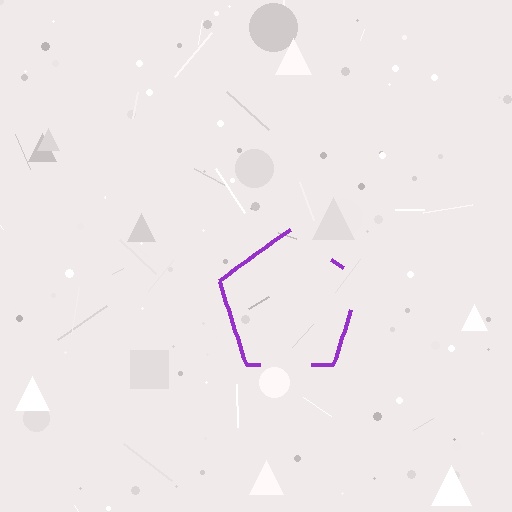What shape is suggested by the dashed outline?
The dashed outline suggests a pentagon.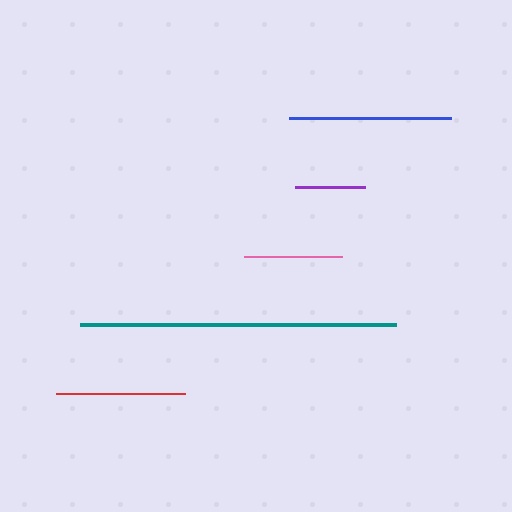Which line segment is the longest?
The teal line is the longest at approximately 316 pixels.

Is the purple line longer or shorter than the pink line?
The pink line is longer than the purple line.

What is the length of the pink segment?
The pink segment is approximately 98 pixels long.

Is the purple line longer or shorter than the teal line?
The teal line is longer than the purple line.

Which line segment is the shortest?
The purple line is the shortest at approximately 70 pixels.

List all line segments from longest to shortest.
From longest to shortest: teal, blue, red, pink, purple.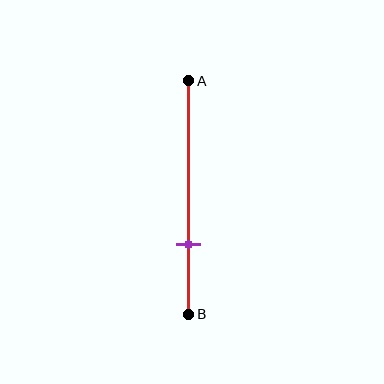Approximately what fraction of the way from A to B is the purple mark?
The purple mark is approximately 70% of the way from A to B.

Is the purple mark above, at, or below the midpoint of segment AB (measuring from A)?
The purple mark is below the midpoint of segment AB.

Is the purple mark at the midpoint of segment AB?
No, the mark is at about 70% from A, not at the 50% midpoint.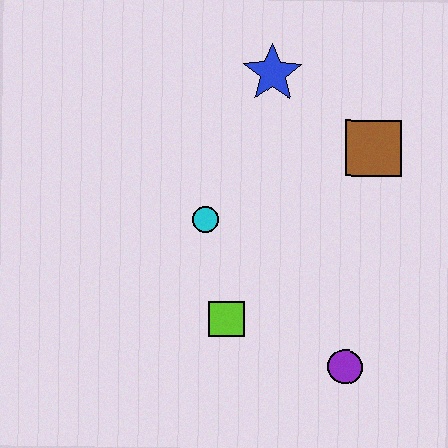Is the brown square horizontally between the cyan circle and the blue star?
No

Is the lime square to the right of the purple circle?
No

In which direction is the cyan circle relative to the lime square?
The cyan circle is above the lime square.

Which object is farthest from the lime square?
The blue star is farthest from the lime square.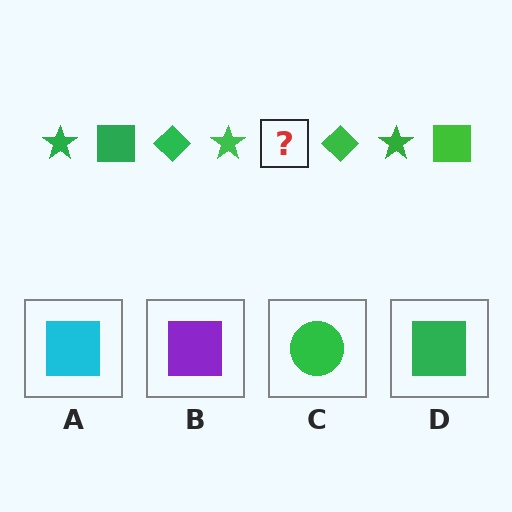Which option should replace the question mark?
Option D.